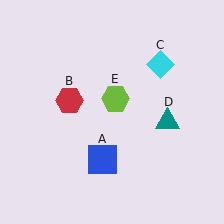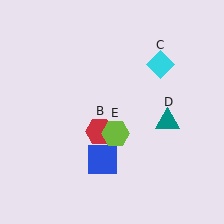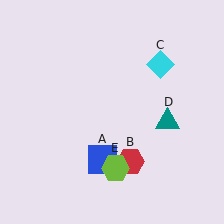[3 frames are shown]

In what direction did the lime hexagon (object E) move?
The lime hexagon (object E) moved down.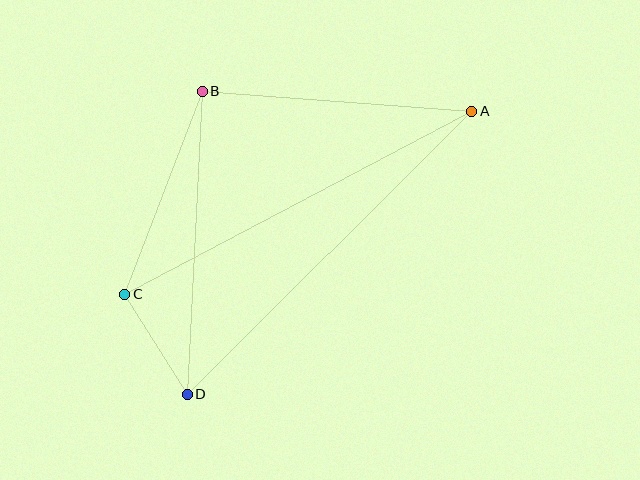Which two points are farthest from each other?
Points A and D are farthest from each other.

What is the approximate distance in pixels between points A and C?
The distance between A and C is approximately 392 pixels.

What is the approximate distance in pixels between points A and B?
The distance between A and B is approximately 270 pixels.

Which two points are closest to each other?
Points C and D are closest to each other.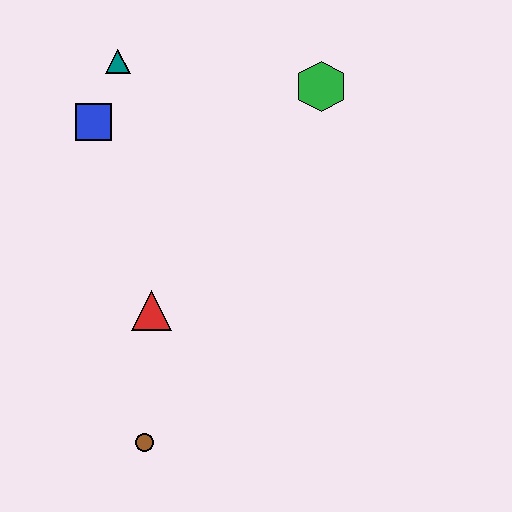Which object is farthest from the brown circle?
The green hexagon is farthest from the brown circle.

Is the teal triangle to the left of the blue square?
No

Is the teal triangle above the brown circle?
Yes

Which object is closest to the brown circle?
The red triangle is closest to the brown circle.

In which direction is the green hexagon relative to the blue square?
The green hexagon is to the right of the blue square.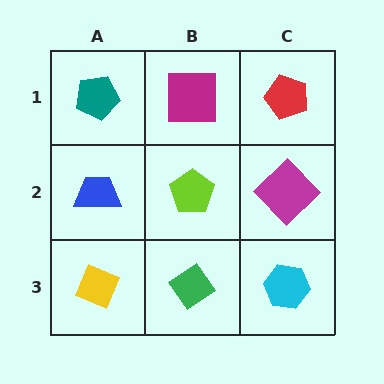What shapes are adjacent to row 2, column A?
A teal pentagon (row 1, column A), a yellow diamond (row 3, column A), a lime pentagon (row 2, column B).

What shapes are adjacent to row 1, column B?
A lime pentagon (row 2, column B), a teal pentagon (row 1, column A), a red pentagon (row 1, column C).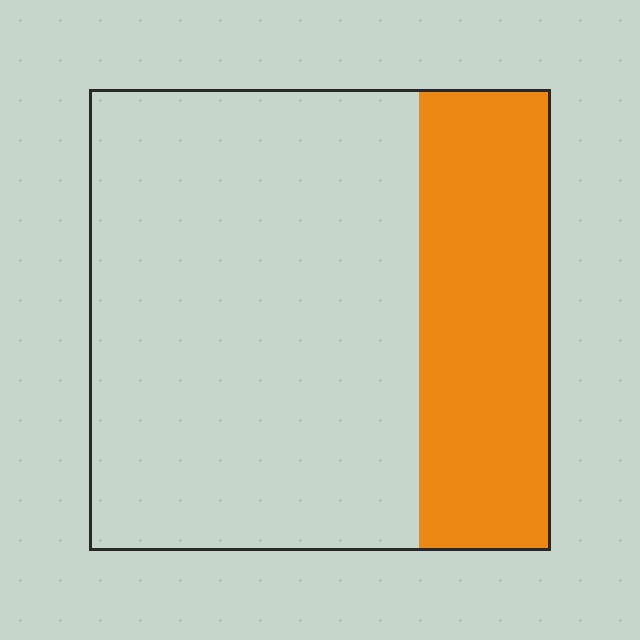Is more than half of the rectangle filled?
No.